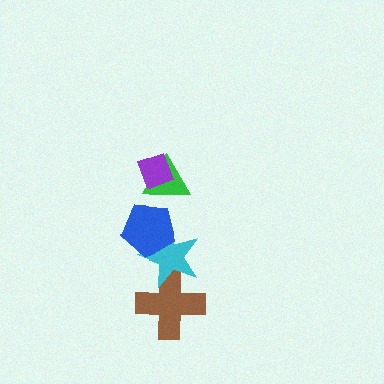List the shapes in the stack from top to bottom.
From top to bottom: the purple diamond, the green triangle, the blue pentagon, the cyan star, the brown cross.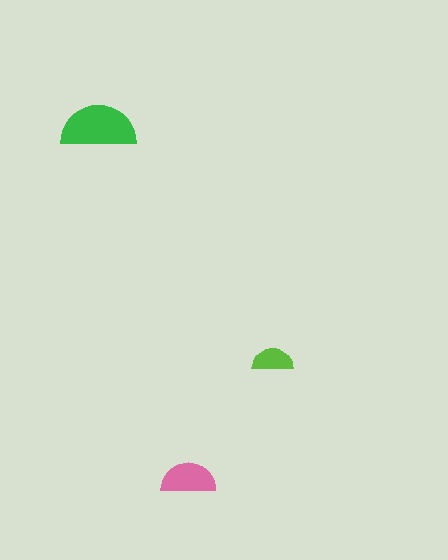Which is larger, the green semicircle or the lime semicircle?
The green one.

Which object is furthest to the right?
The lime semicircle is rightmost.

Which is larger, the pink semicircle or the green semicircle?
The green one.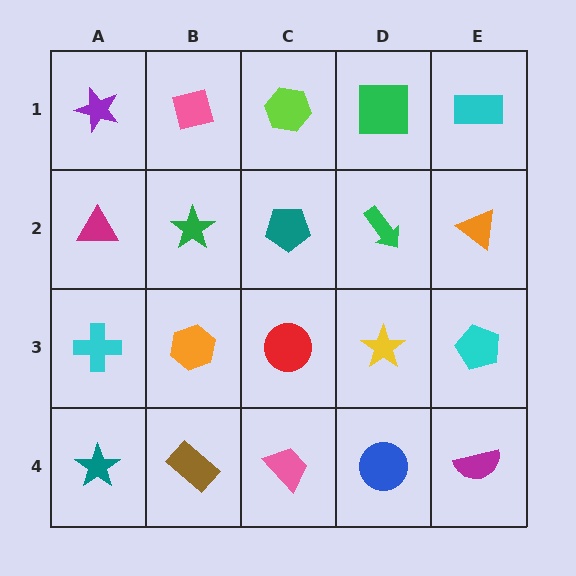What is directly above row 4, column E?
A cyan pentagon.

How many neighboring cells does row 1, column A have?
2.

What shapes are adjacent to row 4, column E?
A cyan pentagon (row 3, column E), a blue circle (row 4, column D).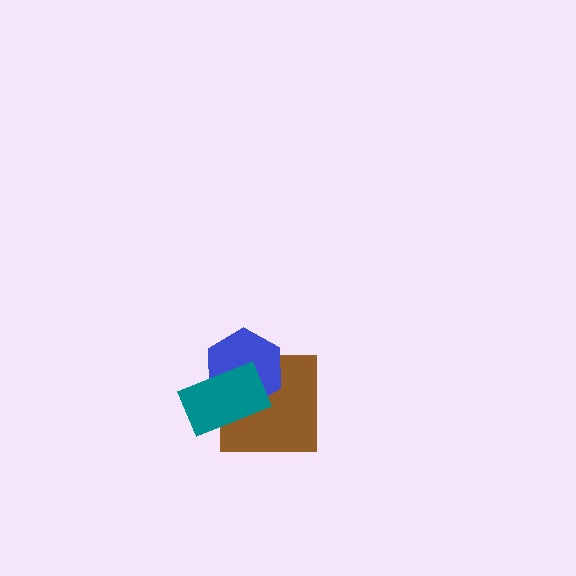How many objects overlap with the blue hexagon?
2 objects overlap with the blue hexagon.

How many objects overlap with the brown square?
2 objects overlap with the brown square.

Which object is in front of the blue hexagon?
The teal rectangle is in front of the blue hexagon.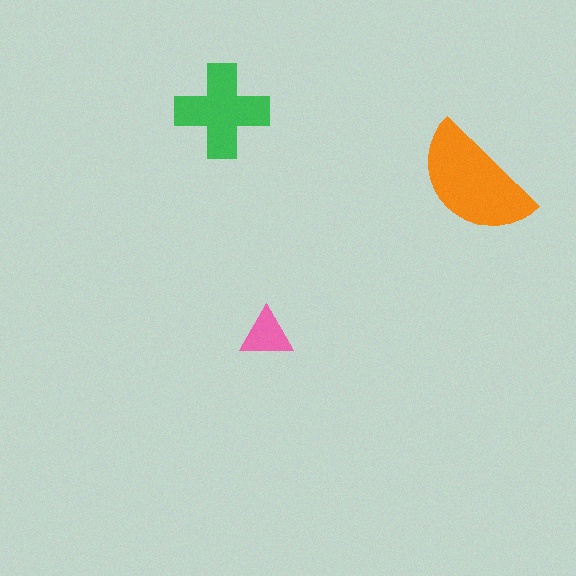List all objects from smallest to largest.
The pink triangle, the green cross, the orange semicircle.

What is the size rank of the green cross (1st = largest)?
2nd.